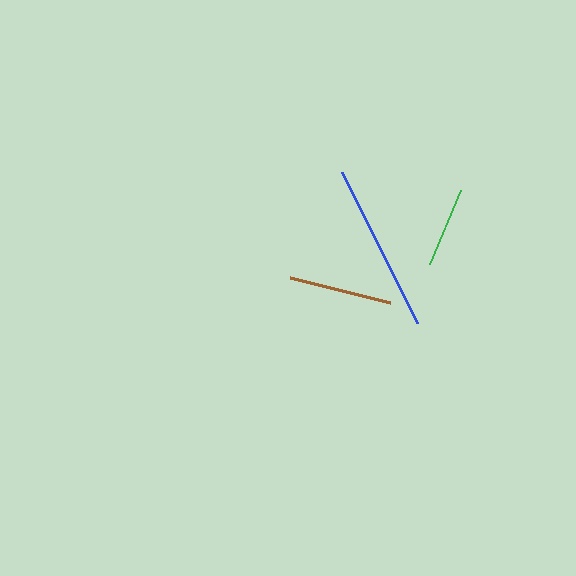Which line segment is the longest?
The blue line is the longest at approximately 168 pixels.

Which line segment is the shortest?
The green line is the shortest at approximately 80 pixels.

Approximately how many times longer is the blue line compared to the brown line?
The blue line is approximately 1.6 times the length of the brown line.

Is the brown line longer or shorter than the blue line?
The blue line is longer than the brown line.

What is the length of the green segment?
The green segment is approximately 80 pixels long.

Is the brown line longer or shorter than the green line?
The brown line is longer than the green line.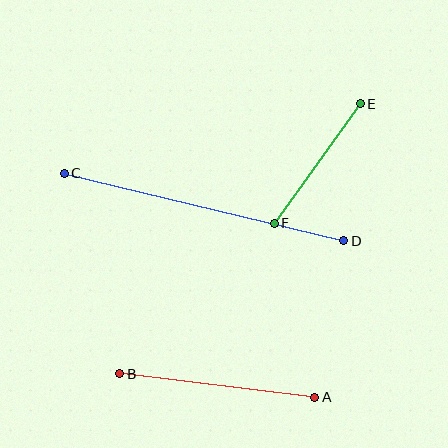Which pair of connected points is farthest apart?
Points C and D are farthest apart.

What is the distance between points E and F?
The distance is approximately 147 pixels.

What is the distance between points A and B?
The distance is approximately 196 pixels.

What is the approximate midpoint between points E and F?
The midpoint is at approximately (317, 164) pixels.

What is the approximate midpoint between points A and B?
The midpoint is at approximately (217, 386) pixels.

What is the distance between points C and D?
The distance is approximately 288 pixels.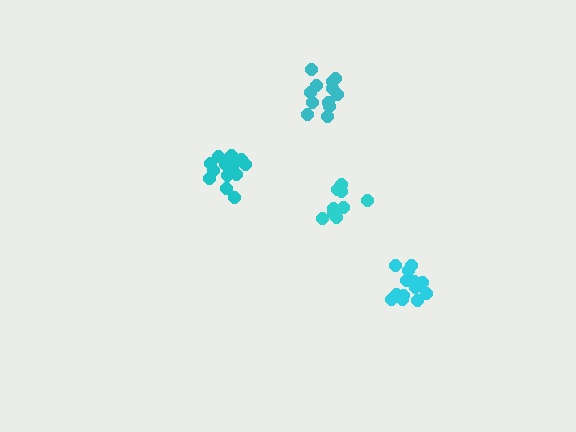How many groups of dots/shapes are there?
There are 4 groups.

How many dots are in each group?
Group 1: 13 dots, Group 2: 14 dots, Group 3: 12 dots, Group 4: 9 dots (48 total).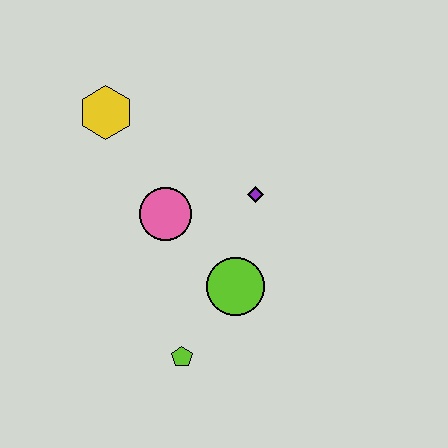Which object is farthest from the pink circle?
The lime pentagon is farthest from the pink circle.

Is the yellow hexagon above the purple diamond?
Yes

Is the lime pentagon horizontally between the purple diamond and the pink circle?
Yes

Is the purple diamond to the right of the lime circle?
Yes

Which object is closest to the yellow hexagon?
The pink circle is closest to the yellow hexagon.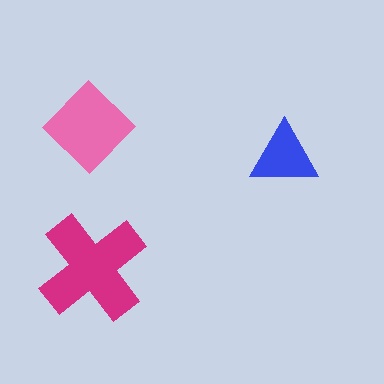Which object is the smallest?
The blue triangle.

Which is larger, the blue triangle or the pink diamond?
The pink diamond.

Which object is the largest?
The magenta cross.